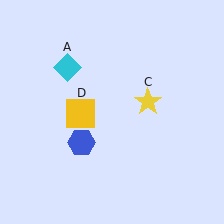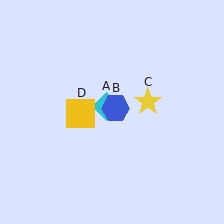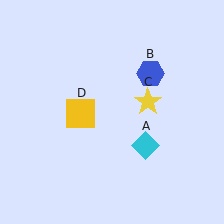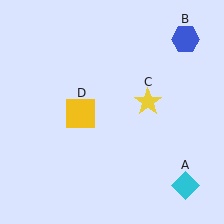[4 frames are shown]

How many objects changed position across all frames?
2 objects changed position: cyan diamond (object A), blue hexagon (object B).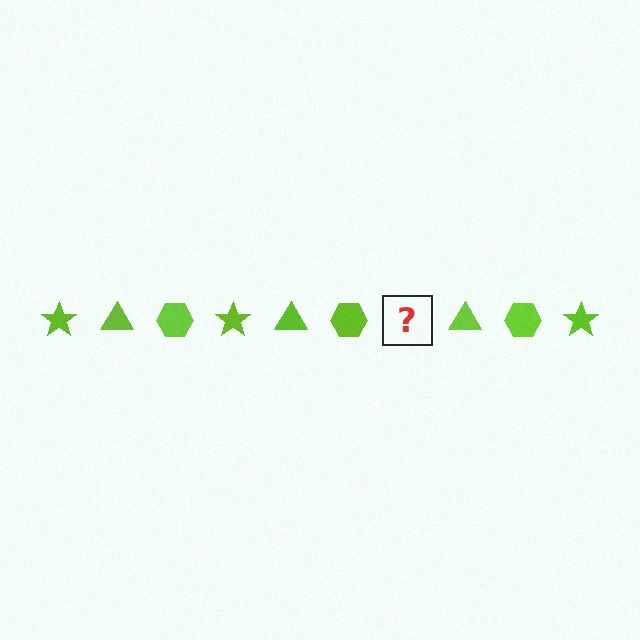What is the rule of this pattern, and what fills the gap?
The rule is that the pattern cycles through star, triangle, hexagon shapes in lime. The gap should be filled with a lime star.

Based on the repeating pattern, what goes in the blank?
The blank should be a lime star.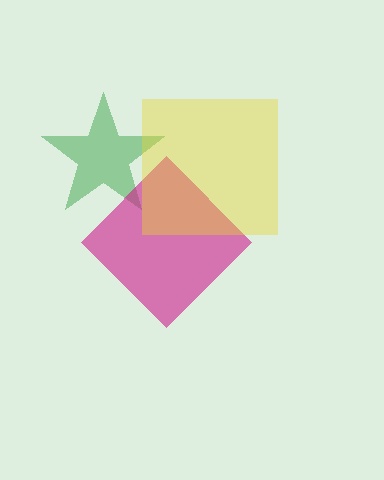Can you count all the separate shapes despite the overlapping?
Yes, there are 3 separate shapes.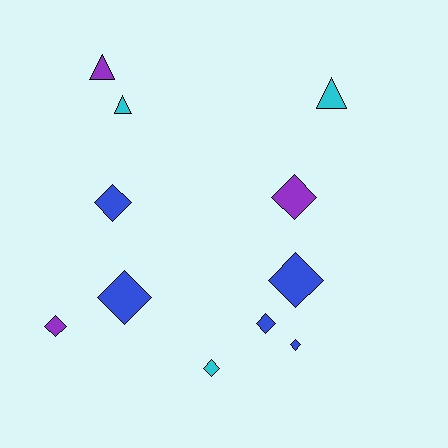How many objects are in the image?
There are 11 objects.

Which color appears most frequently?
Blue, with 5 objects.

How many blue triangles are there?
There are no blue triangles.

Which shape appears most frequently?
Diamond, with 8 objects.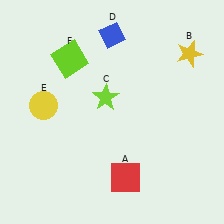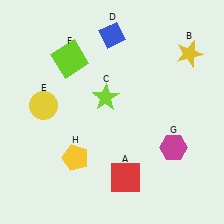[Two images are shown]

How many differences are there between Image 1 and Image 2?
There are 2 differences between the two images.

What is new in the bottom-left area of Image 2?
A yellow pentagon (H) was added in the bottom-left area of Image 2.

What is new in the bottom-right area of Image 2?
A magenta hexagon (G) was added in the bottom-right area of Image 2.